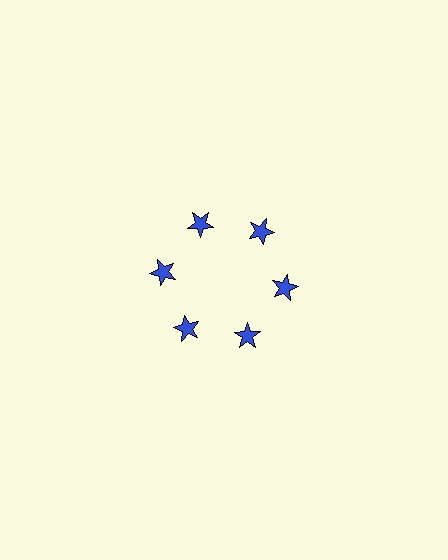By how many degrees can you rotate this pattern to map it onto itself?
The pattern maps onto itself every 60 degrees of rotation.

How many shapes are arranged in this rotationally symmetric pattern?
There are 6 shapes, arranged in 6 groups of 1.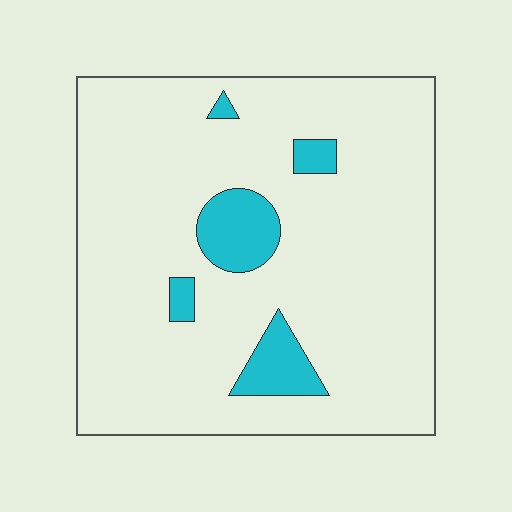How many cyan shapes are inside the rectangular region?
5.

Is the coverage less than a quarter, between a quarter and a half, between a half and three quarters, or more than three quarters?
Less than a quarter.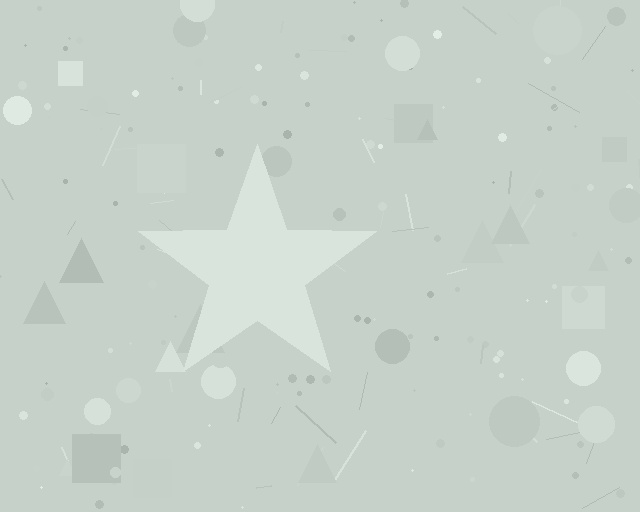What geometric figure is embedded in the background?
A star is embedded in the background.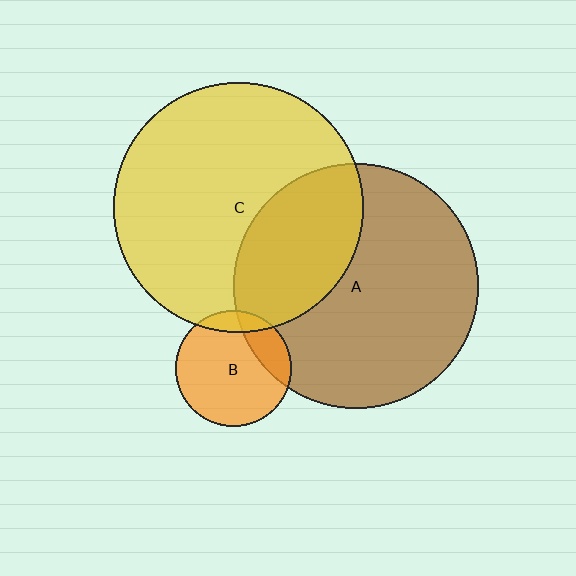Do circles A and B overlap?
Yes.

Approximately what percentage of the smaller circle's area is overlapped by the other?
Approximately 20%.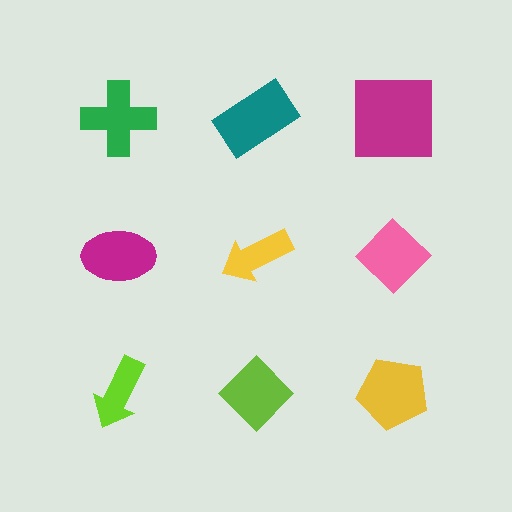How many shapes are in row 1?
3 shapes.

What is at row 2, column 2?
A yellow arrow.